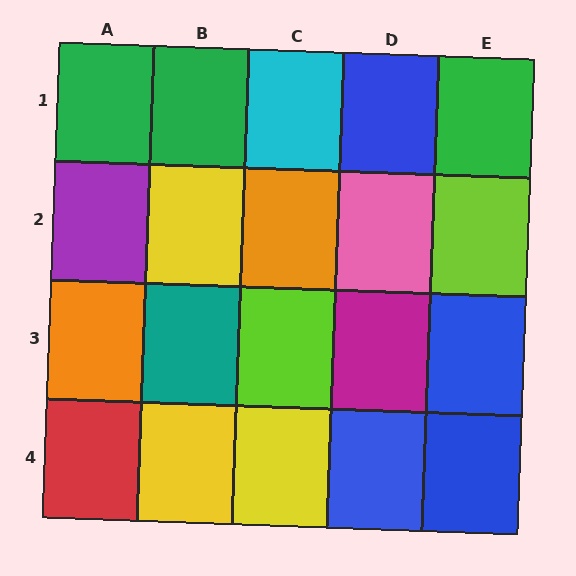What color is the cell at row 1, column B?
Green.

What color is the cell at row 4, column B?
Yellow.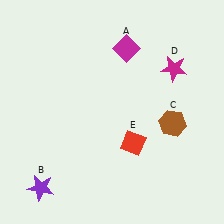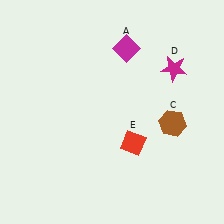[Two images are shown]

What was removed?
The purple star (B) was removed in Image 2.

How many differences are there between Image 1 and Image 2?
There is 1 difference between the two images.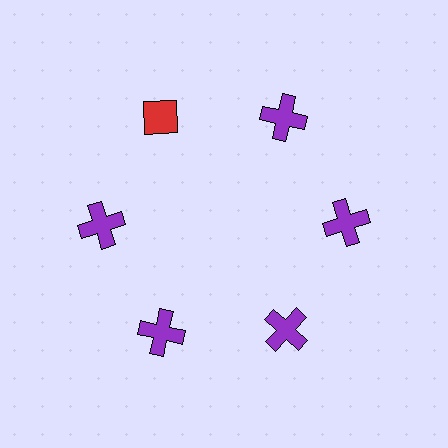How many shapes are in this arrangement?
There are 6 shapes arranged in a ring pattern.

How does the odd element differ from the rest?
It differs in both color (red instead of purple) and shape (diamond instead of cross).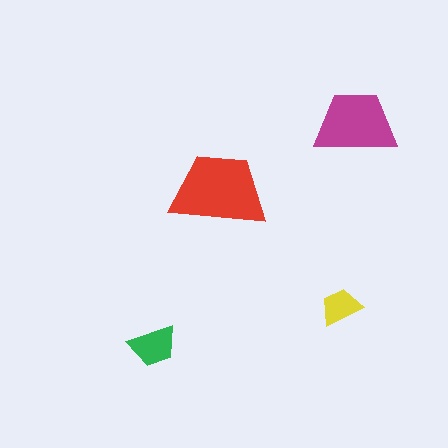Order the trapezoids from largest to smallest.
the red one, the magenta one, the green one, the yellow one.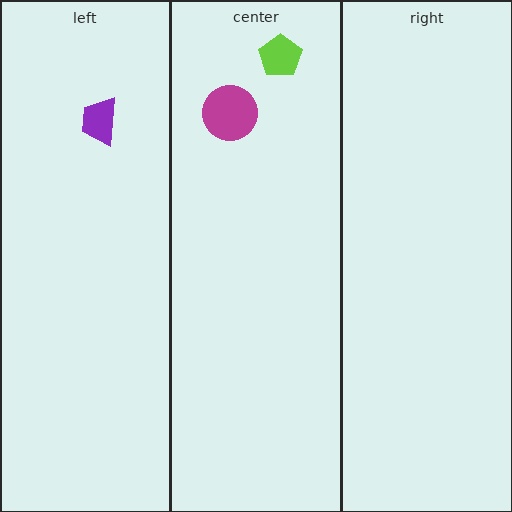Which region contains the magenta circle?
The center region.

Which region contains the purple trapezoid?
The left region.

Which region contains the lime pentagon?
The center region.